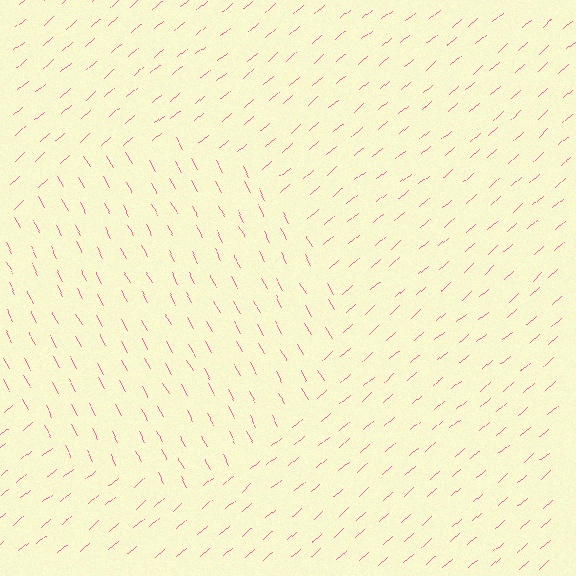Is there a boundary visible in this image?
Yes, there is a texture boundary formed by a change in line orientation.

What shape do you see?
I see a circle.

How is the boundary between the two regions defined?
The boundary is defined purely by a change in line orientation (approximately 78 degrees difference). All lines are the same color and thickness.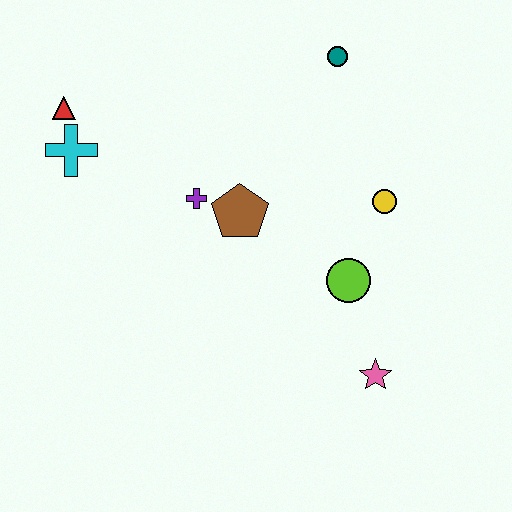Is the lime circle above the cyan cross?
No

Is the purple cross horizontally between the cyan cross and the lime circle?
Yes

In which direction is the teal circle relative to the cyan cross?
The teal circle is to the right of the cyan cross.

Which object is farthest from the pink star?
The red triangle is farthest from the pink star.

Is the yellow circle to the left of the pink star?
No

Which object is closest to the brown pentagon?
The purple cross is closest to the brown pentagon.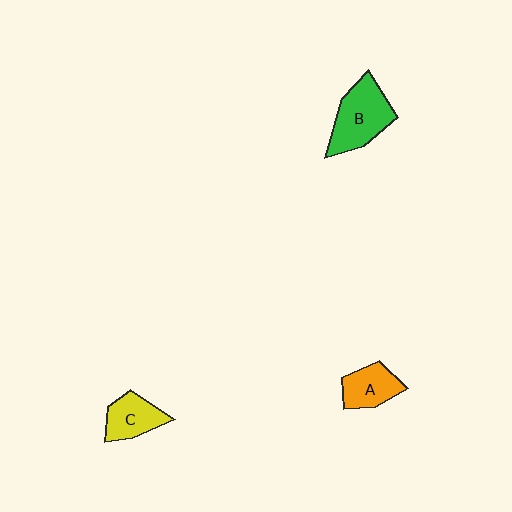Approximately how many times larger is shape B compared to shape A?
Approximately 1.6 times.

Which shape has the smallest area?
Shape A (orange).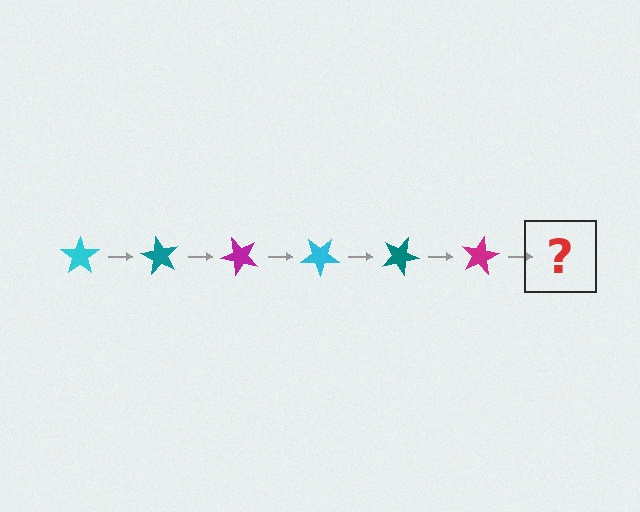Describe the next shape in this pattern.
It should be a cyan star, rotated 360 degrees from the start.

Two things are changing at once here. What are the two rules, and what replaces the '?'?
The two rules are that it rotates 60 degrees each step and the color cycles through cyan, teal, and magenta. The '?' should be a cyan star, rotated 360 degrees from the start.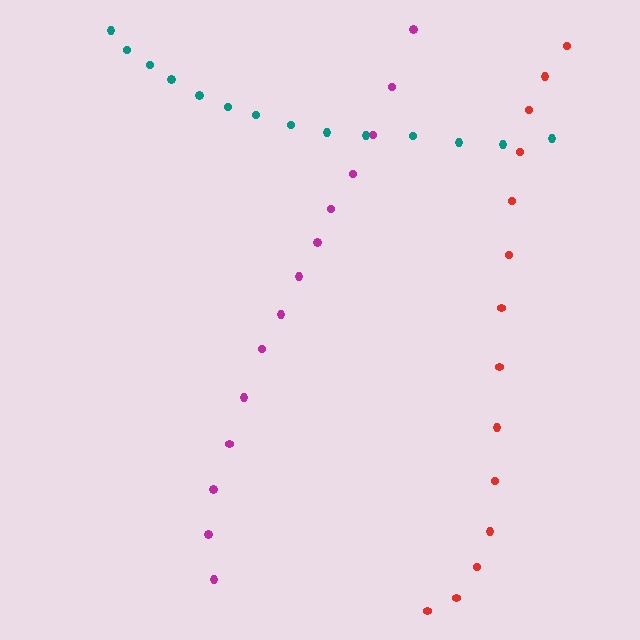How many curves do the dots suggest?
There are 3 distinct paths.